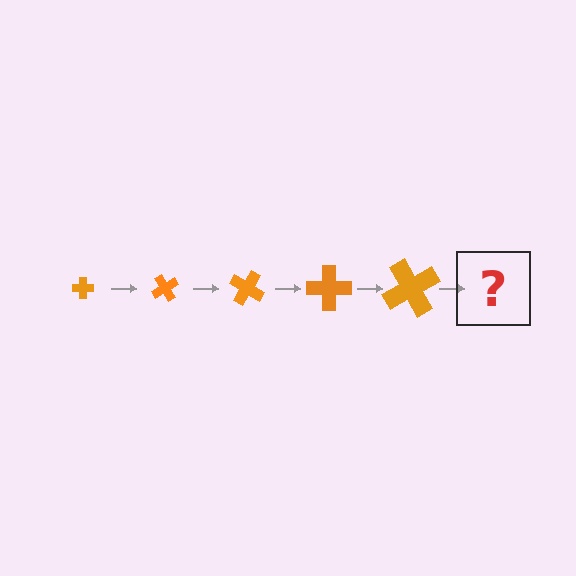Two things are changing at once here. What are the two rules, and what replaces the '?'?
The two rules are that the cross grows larger each step and it rotates 60 degrees each step. The '?' should be a cross, larger than the previous one and rotated 300 degrees from the start.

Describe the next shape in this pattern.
It should be a cross, larger than the previous one and rotated 300 degrees from the start.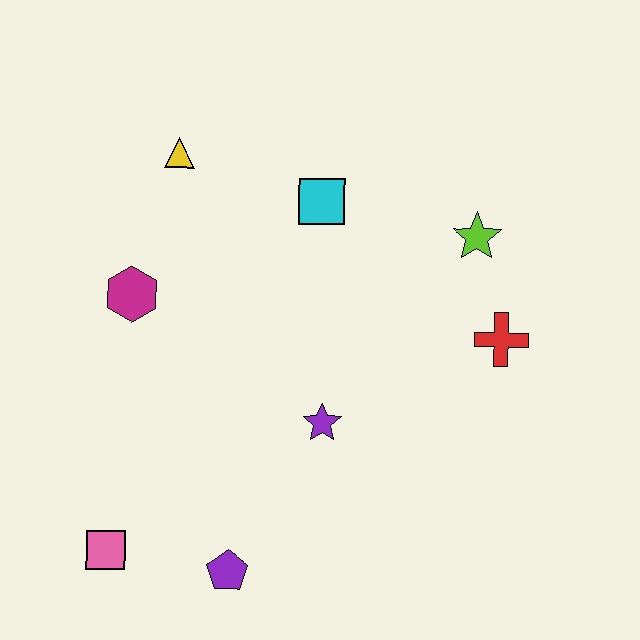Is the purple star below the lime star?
Yes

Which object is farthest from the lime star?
The pink square is farthest from the lime star.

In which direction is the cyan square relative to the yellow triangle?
The cyan square is to the right of the yellow triangle.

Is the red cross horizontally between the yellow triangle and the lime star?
No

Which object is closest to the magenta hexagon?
The yellow triangle is closest to the magenta hexagon.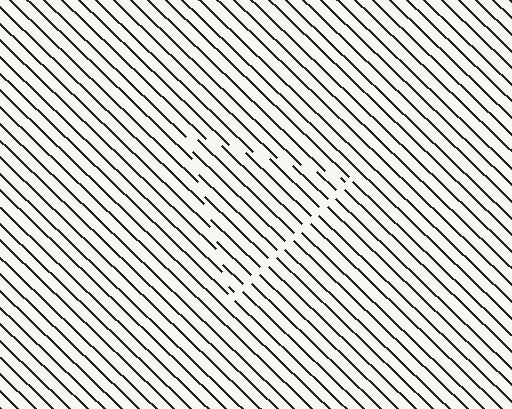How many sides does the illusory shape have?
3 sides — the line-ends trace a triangle.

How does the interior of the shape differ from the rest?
The interior of the shape contains the same grating, shifted by half a period — the contour is defined by the phase discontinuity where line-ends from the inner and outer gratings abut.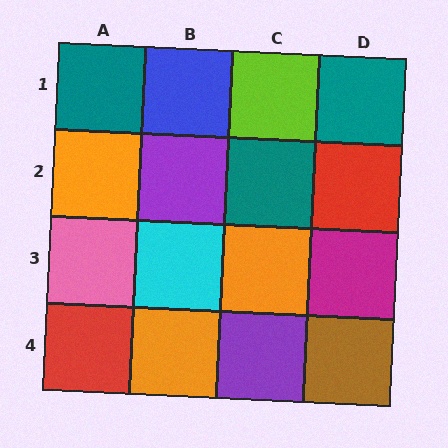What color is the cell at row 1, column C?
Lime.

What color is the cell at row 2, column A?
Orange.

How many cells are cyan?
1 cell is cyan.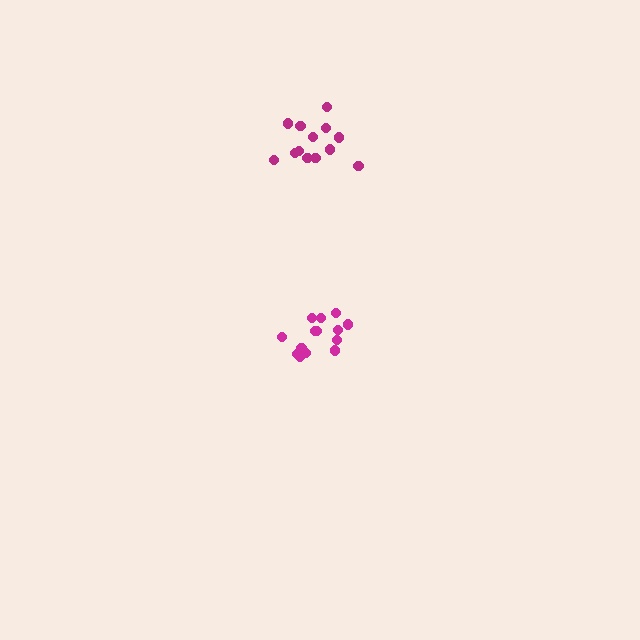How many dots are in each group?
Group 1: 14 dots, Group 2: 13 dots (27 total).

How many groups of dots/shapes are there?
There are 2 groups.